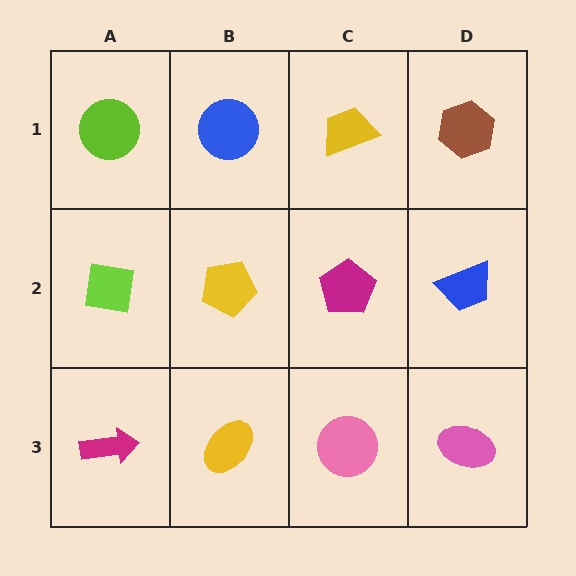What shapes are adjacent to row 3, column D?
A blue trapezoid (row 2, column D), a pink circle (row 3, column C).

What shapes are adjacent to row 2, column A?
A lime circle (row 1, column A), a magenta arrow (row 3, column A), a yellow pentagon (row 2, column B).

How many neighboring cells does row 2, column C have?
4.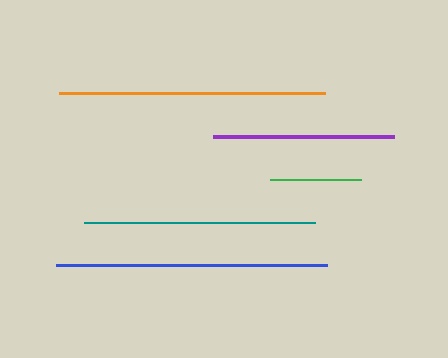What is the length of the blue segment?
The blue segment is approximately 271 pixels long.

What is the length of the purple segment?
The purple segment is approximately 181 pixels long.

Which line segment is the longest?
The blue line is the longest at approximately 271 pixels.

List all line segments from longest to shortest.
From longest to shortest: blue, orange, teal, purple, green.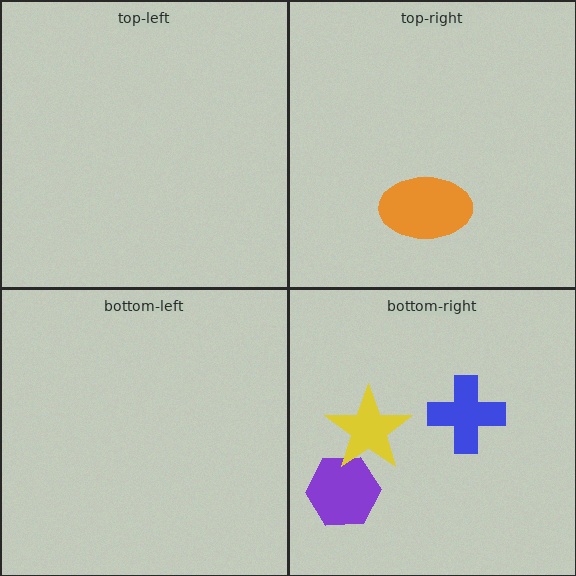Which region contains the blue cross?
The bottom-right region.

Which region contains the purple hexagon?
The bottom-right region.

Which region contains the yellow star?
The bottom-right region.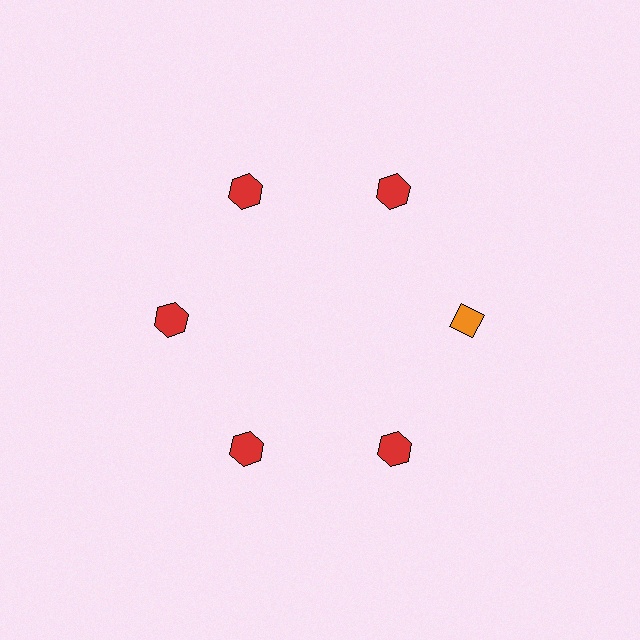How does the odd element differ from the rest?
It differs in both color (orange instead of red) and shape (diamond instead of hexagon).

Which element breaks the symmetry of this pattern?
The orange diamond at roughly the 3 o'clock position breaks the symmetry. All other shapes are red hexagons.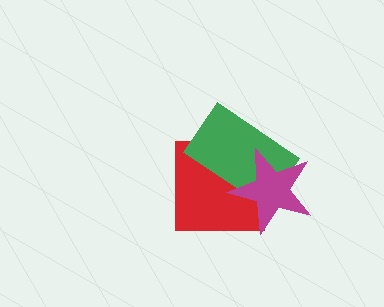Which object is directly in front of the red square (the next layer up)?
The green rectangle is directly in front of the red square.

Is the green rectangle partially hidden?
Yes, it is partially covered by another shape.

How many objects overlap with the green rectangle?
2 objects overlap with the green rectangle.